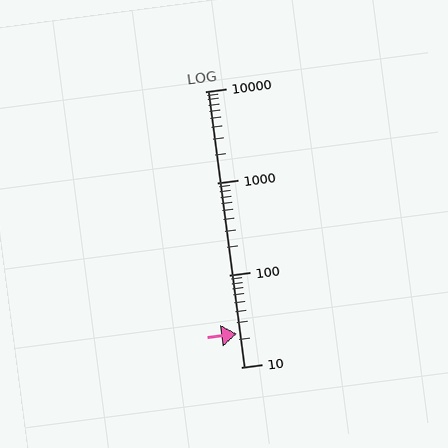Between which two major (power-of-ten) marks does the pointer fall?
The pointer is between 10 and 100.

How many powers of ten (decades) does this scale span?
The scale spans 3 decades, from 10 to 10000.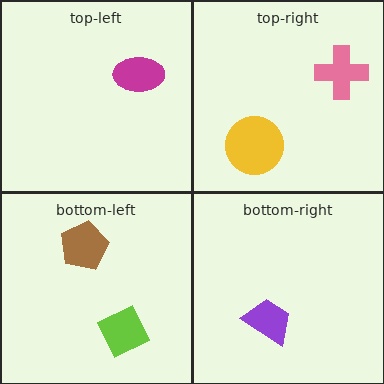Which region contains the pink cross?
The top-right region.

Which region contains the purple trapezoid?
The bottom-right region.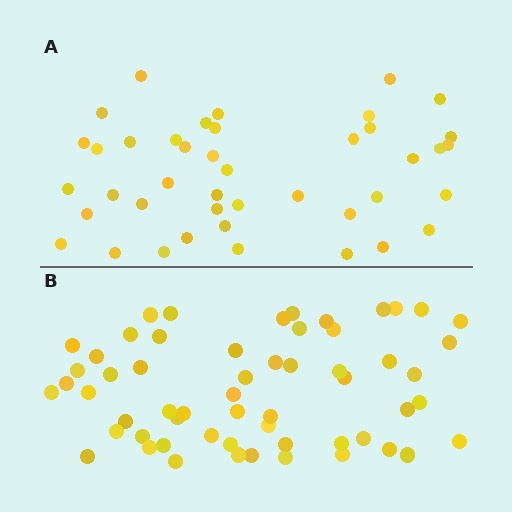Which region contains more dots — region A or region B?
Region B (the bottom region) has more dots.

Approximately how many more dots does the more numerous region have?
Region B has approximately 15 more dots than region A.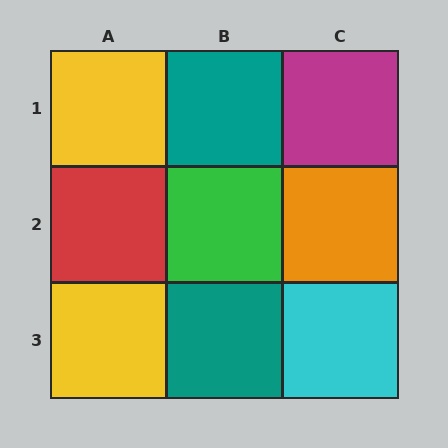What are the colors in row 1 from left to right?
Yellow, teal, magenta.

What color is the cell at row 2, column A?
Red.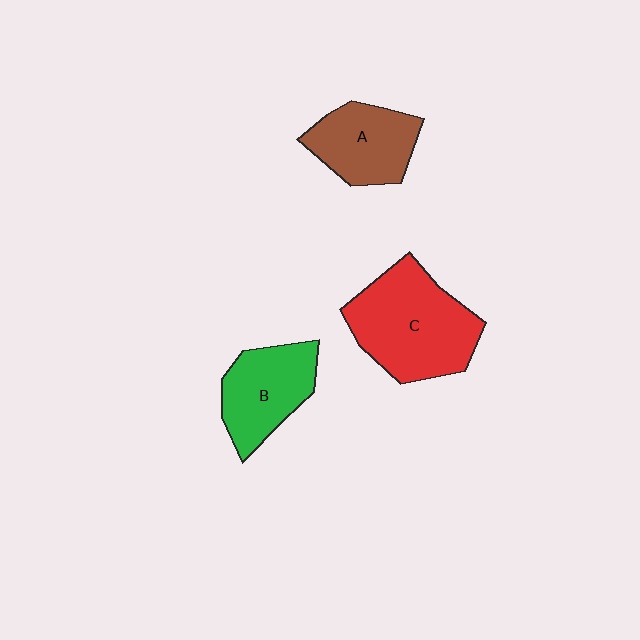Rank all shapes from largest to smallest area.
From largest to smallest: C (red), B (green), A (brown).